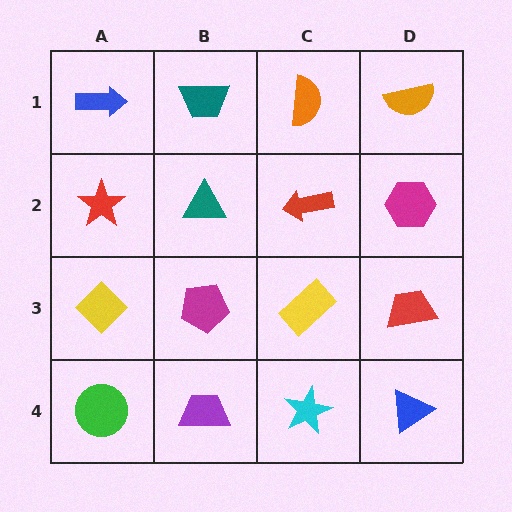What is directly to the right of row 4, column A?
A purple trapezoid.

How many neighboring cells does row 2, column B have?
4.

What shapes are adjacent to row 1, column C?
A red arrow (row 2, column C), a teal trapezoid (row 1, column B), an orange semicircle (row 1, column D).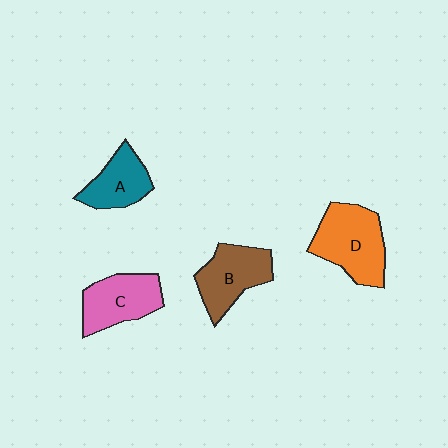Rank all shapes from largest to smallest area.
From largest to smallest: D (orange), B (brown), C (pink), A (teal).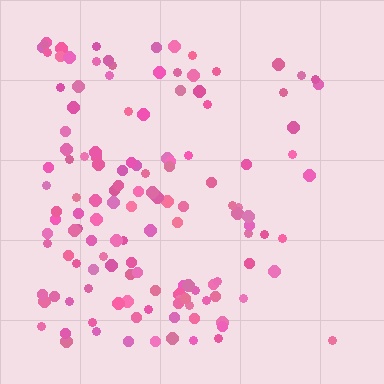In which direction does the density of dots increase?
From right to left, with the left side densest.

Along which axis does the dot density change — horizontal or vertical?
Horizontal.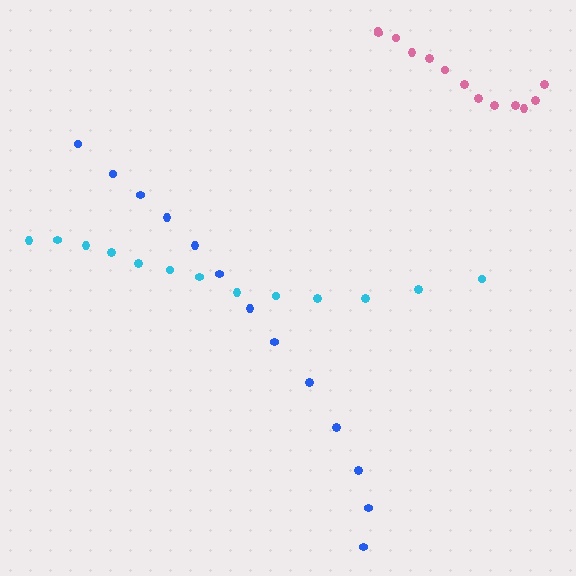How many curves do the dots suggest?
There are 3 distinct paths.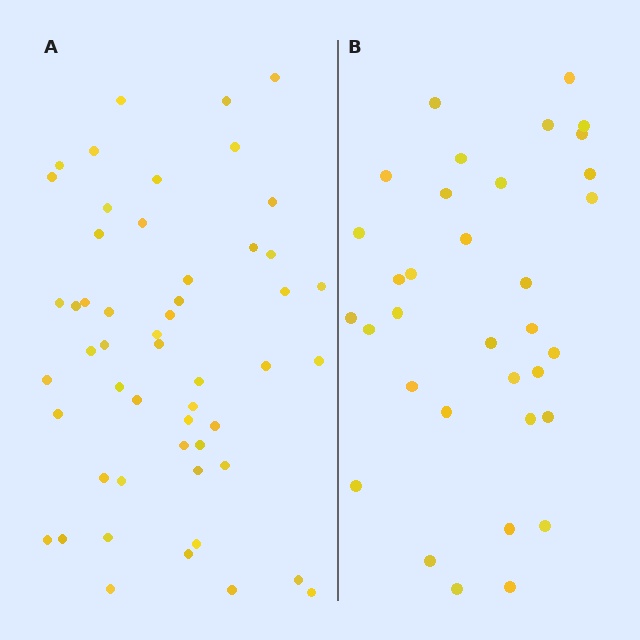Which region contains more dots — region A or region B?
Region A (the left region) has more dots.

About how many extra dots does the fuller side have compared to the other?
Region A has approximately 20 more dots than region B.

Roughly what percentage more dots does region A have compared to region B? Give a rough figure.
About 55% more.